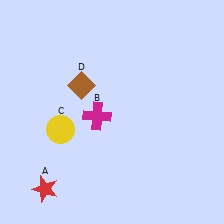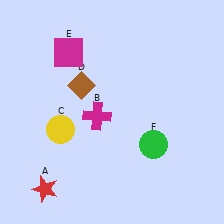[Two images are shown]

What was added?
A magenta square (E), a green circle (F) were added in Image 2.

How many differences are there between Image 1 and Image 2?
There are 2 differences between the two images.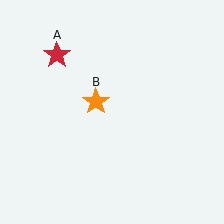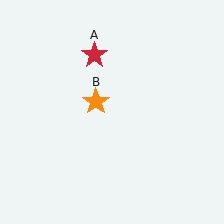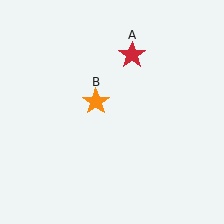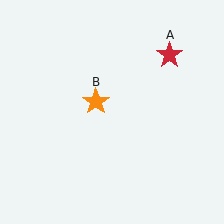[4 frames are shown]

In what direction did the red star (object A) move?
The red star (object A) moved right.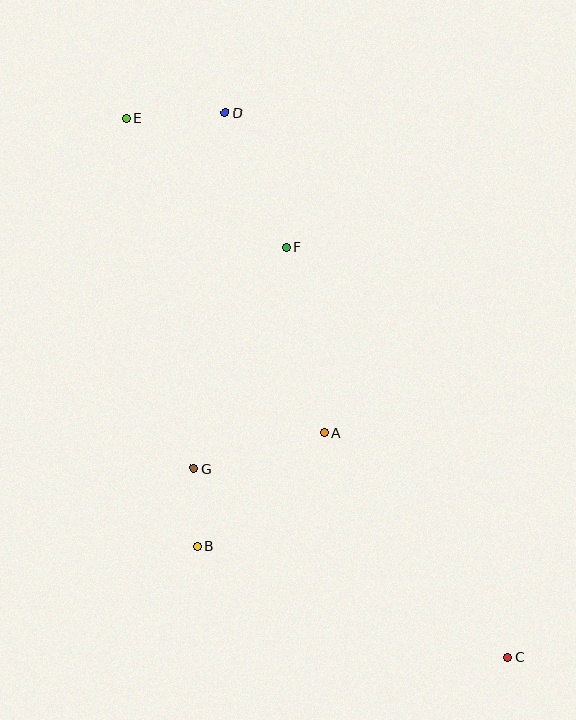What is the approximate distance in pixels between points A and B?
The distance between A and B is approximately 170 pixels.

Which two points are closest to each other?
Points B and G are closest to each other.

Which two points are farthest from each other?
Points C and E are farthest from each other.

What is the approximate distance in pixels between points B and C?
The distance between B and C is approximately 330 pixels.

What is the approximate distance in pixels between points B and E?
The distance between B and E is approximately 434 pixels.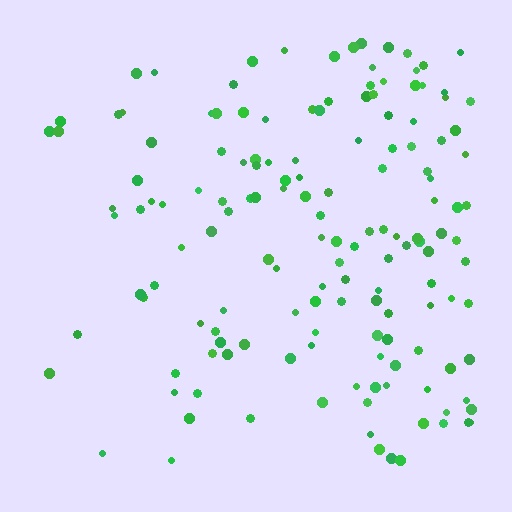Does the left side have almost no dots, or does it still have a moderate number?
Still a moderate number, just noticeably fewer than the right.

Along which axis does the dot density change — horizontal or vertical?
Horizontal.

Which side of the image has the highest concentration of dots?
The right.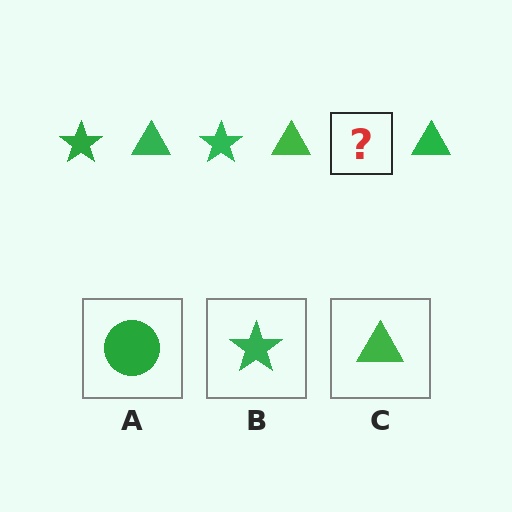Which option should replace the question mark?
Option B.